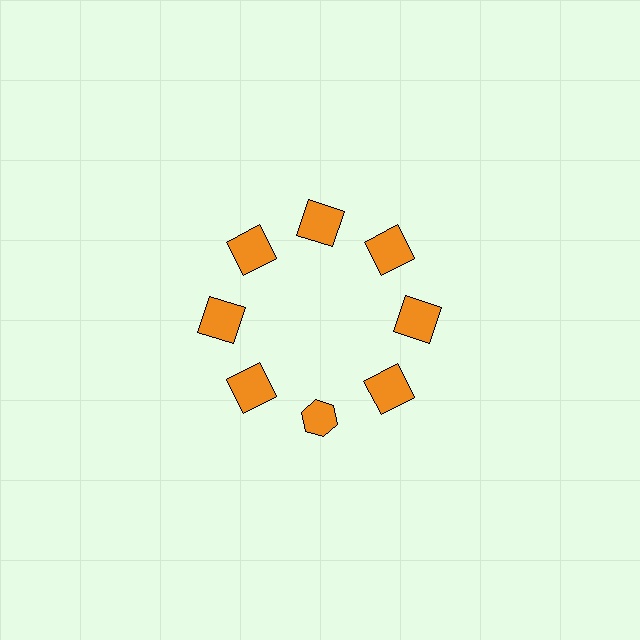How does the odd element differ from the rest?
It has a different shape: hexagon instead of square.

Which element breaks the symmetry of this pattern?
The orange hexagon at roughly the 6 o'clock position breaks the symmetry. All other shapes are orange squares.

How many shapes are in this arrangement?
There are 8 shapes arranged in a ring pattern.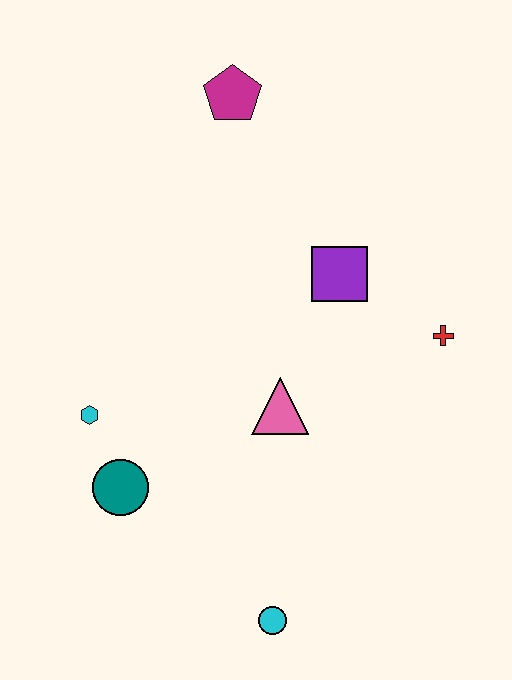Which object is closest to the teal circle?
The cyan hexagon is closest to the teal circle.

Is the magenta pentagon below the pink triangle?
No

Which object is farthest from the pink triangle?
The magenta pentagon is farthest from the pink triangle.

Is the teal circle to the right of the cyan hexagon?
Yes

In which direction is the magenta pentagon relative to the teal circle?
The magenta pentagon is above the teal circle.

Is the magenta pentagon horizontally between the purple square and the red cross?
No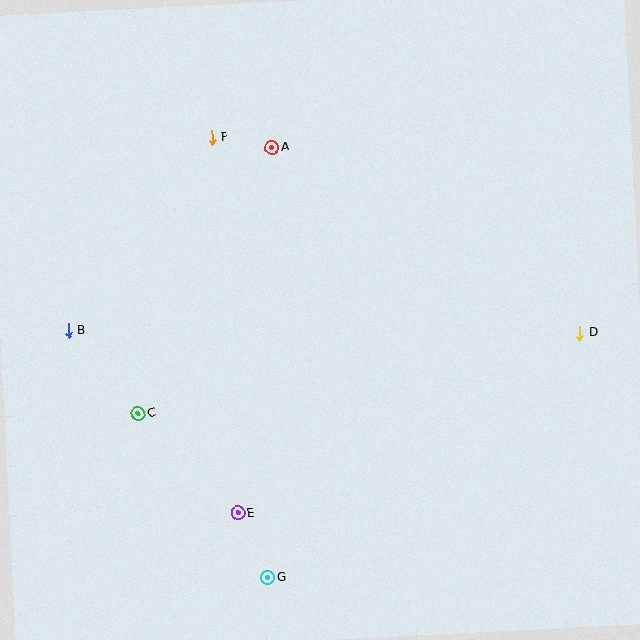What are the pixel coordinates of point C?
Point C is at (138, 413).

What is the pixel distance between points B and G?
The distance between B and G is 318 pixels.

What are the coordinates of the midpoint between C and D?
The midpoint between C and D is at (359, 373).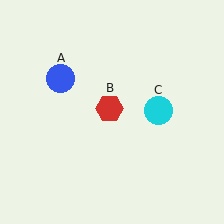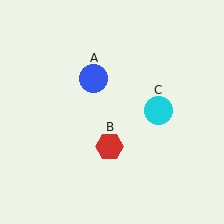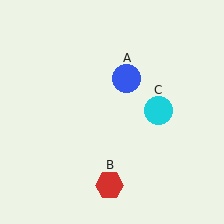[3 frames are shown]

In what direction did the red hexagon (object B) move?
The red hexagon (object B) moved down.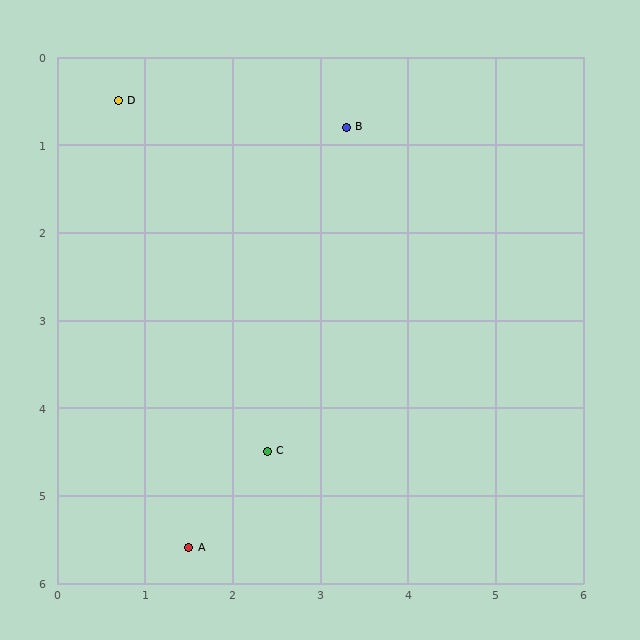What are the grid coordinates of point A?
Point A is at approximately (1.5, 5.6).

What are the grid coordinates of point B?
Point B is at approximately (3.3, 0.8).